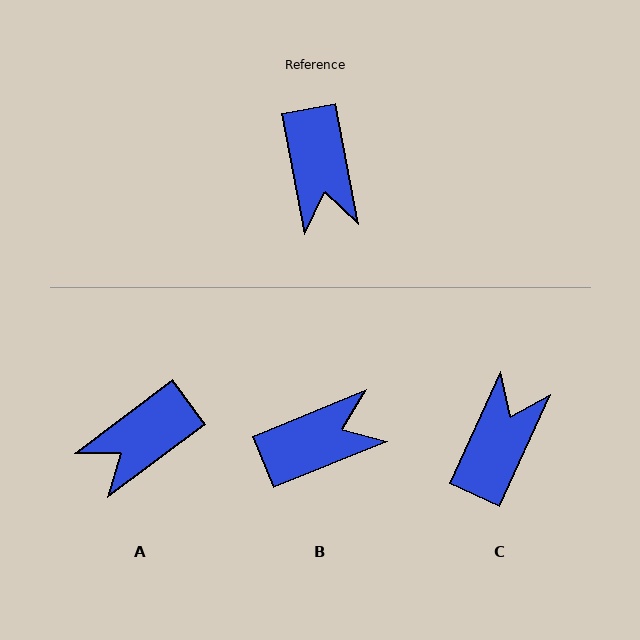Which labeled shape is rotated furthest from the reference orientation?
C, about 145 degrees away.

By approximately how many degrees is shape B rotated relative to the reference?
Approximately 101 degrees counter-clockwise.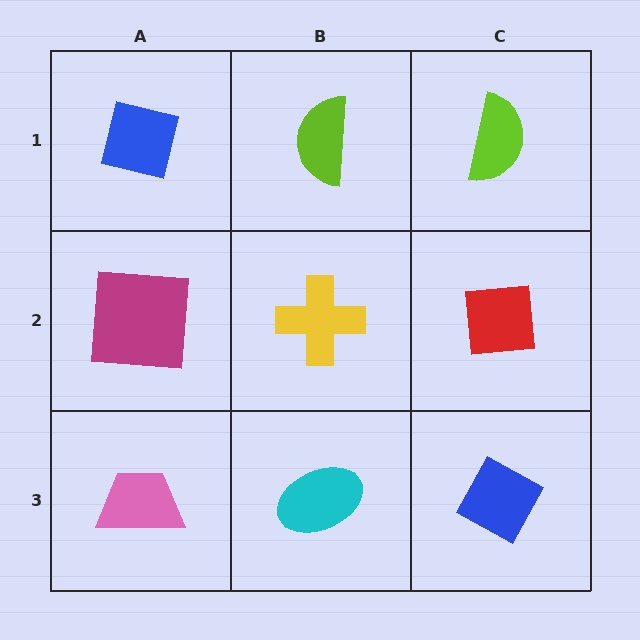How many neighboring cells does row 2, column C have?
3.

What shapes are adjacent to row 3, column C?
A red square (row 2, column C), a cyan ellipse (row 3, column B).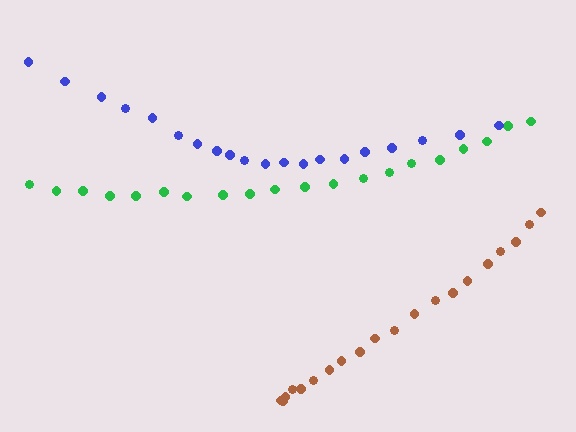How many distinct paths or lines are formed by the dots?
There are 3 distinct paths.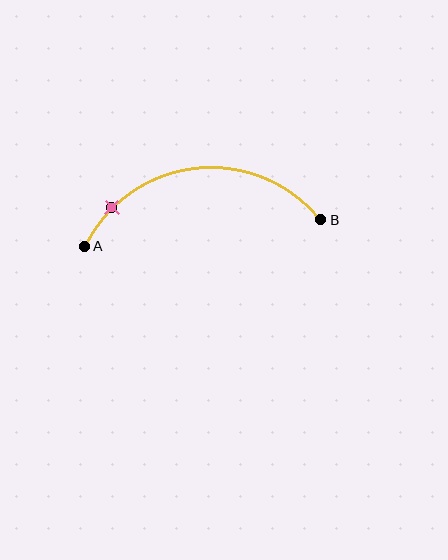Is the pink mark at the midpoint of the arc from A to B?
No. The pink mark lies on the arc but is closer to endpoint A. The arc midpoint would be at the point on the curve equidistant along the arc from both A and B.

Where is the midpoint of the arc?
The arc midpoint is the point on the curve farthest from the straight line joining A and B. It sits above that line.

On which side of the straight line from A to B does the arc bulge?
The arc bulges above the straight line connecting A and B.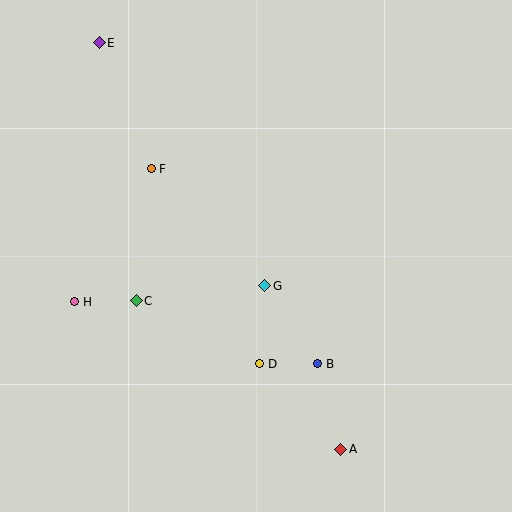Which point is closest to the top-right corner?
Point G is closest to the top-right corner.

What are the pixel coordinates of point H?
Point H is at (75, 302).